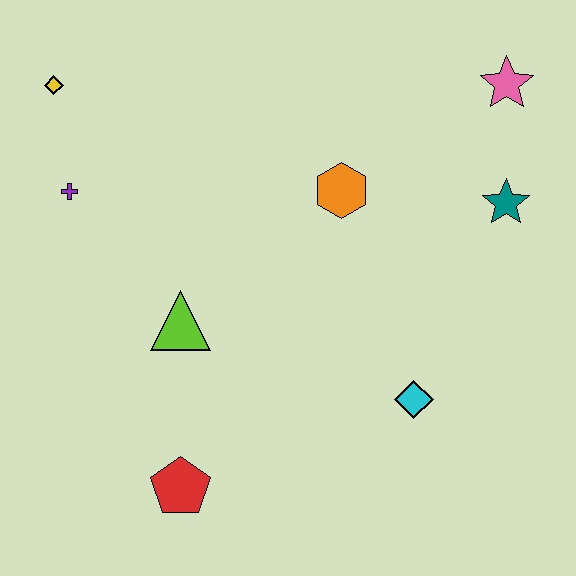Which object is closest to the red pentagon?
The lime triangle is closest to the red pentagon.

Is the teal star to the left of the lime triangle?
No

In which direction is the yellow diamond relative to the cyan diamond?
The yellow diamond is to the left of the cyan diamond.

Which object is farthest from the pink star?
The red pentagon is farthest from the pink star.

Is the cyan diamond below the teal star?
Yes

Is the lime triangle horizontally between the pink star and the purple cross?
Yes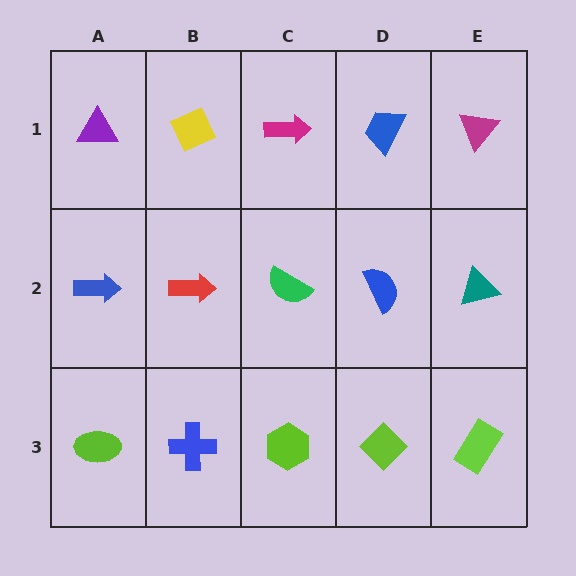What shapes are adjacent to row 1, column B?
A red arrow (row 2, column B), a purple triangle (row 1, column A), a magenta arrow (row 1, column C).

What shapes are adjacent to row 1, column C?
A green semicircle (row 2, column C), a yellow diamond (row 1, column B), a blue trapezoid (row 1, column D).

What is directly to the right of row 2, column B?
A green semicircle.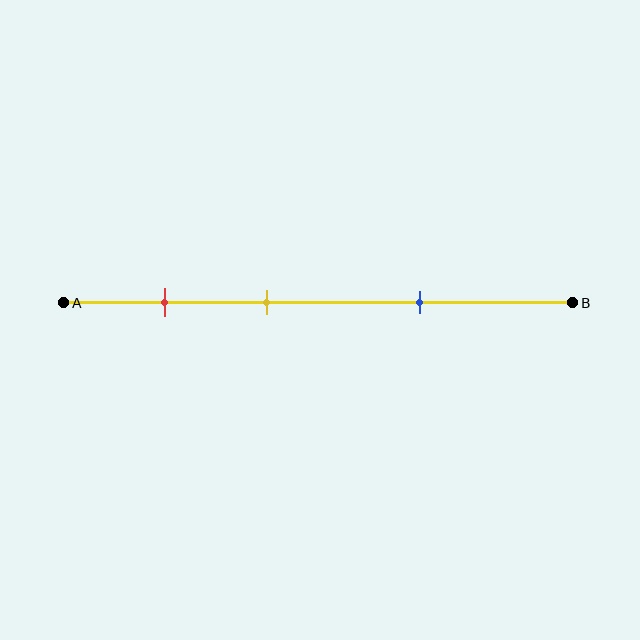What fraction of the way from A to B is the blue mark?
The blue mark is approximately 70% (0.7) of the way from A to B.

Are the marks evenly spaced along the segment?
Yes, the marks are approximately evenly spaced.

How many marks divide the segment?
There are 3 marks dividing the segment.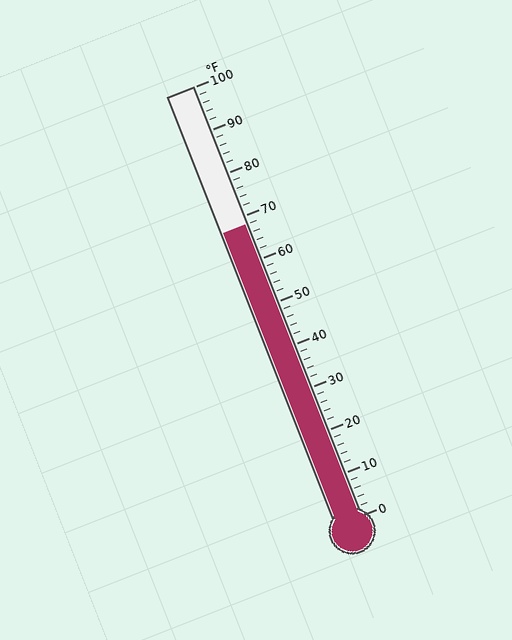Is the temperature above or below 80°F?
The temperature is below 80°F.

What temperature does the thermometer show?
The thermometer shows approximately 68°F.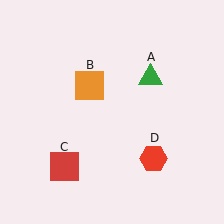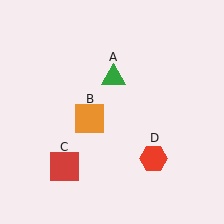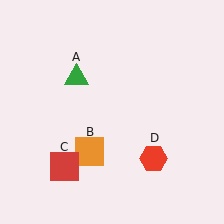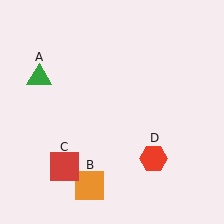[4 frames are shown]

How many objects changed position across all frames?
2 objects changed position: green triangle (object A), orange square (object B).